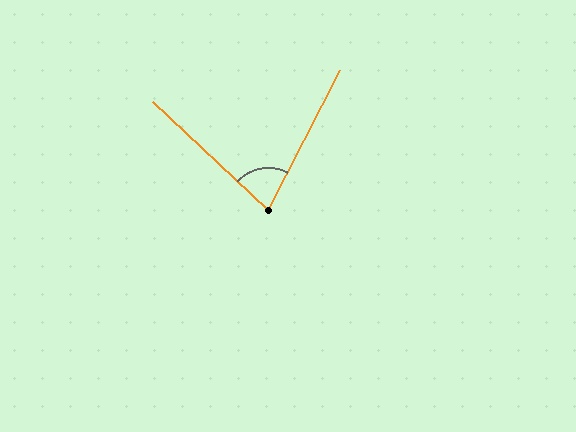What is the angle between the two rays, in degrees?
Approximately 74 degrees.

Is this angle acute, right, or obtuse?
It is acute.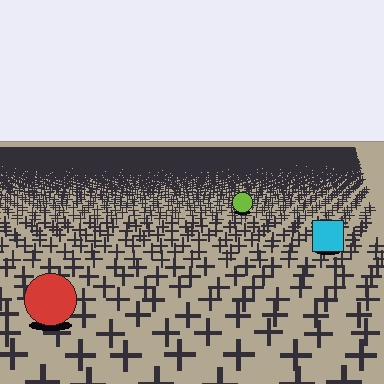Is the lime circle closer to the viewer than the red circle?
No. The red circle is closer — you can tell from the texture gradient: the ground texture is coarser near it.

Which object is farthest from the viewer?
The lime circle is farthest from the viewer. It appears smaller and the ground texture around it is denser.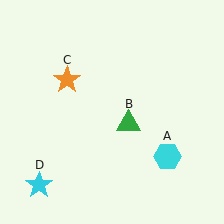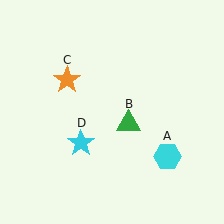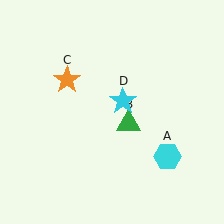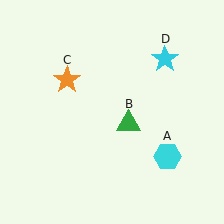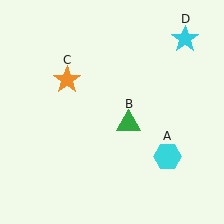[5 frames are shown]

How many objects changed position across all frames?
1 object changed position: cyan star (object D).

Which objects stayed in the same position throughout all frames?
Cyan hexagon (object A) and green triangle (object B) and orange star (object C) remained stationary.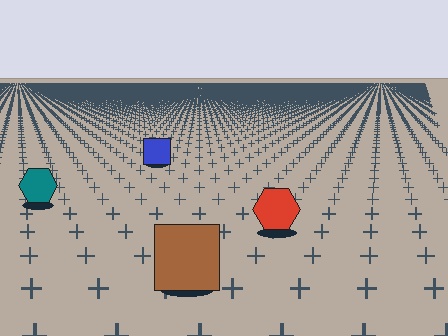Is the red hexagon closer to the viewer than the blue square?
Yes. The red hexagon is closer — you can tell from the texture gradient: the ground texture is coarser near it.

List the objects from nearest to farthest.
From nearest to farthest: the brown square, the red hexagon, the teal hexagon, the blue square.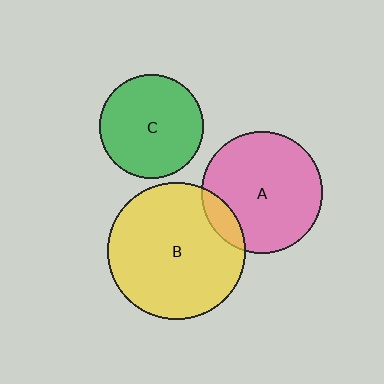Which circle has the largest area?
Circle B (yellow).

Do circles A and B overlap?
Yes.